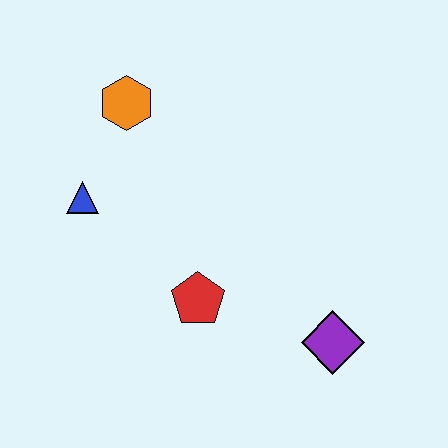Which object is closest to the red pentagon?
The purple diamond is closest to the red pentagon.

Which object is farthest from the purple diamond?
The orange hexagon is farthest from the purple diamond.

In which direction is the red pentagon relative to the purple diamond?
The red pentagon is to the left of the purple diamond.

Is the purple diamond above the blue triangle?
No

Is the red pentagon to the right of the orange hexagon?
Yes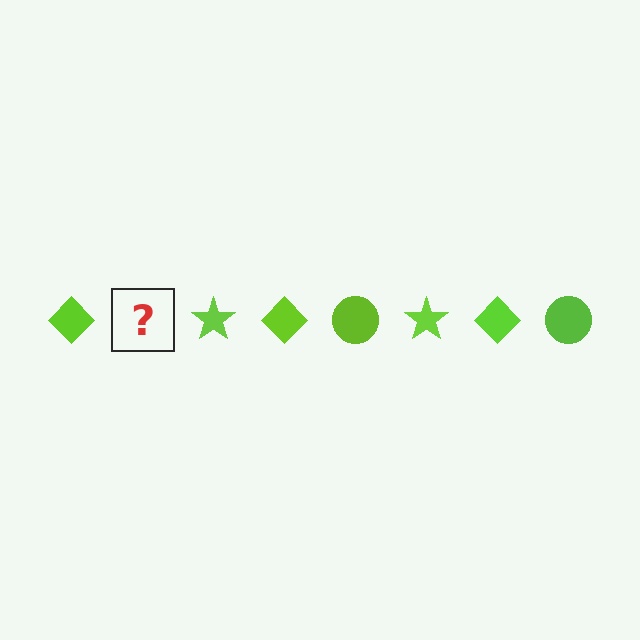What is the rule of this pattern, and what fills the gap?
The rule is that the pattern cycles through diamond, circle, star shapes in lime. The gap should be filled with a lime circle.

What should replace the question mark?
The question mark should be replaced with a lime circle.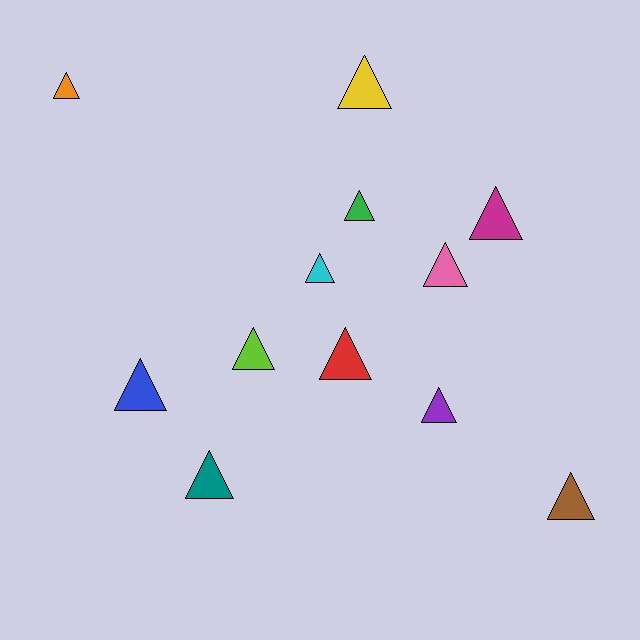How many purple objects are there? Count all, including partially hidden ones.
There is 1 purple object.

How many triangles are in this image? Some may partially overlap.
There are 12 triangles.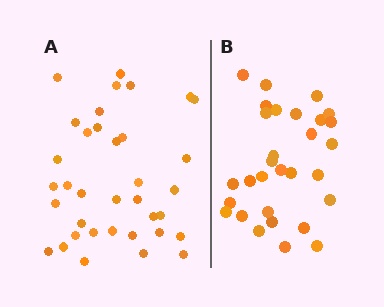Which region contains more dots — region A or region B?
Region A (the left region) has more dots.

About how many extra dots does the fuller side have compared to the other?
Region A has about 6 more dots than region B.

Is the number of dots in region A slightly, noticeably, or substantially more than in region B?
Region A has only slightly more — the two regions are fairly close. The ratio is roughly 1.2 to 1.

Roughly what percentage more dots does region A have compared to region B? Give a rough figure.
About 20% more.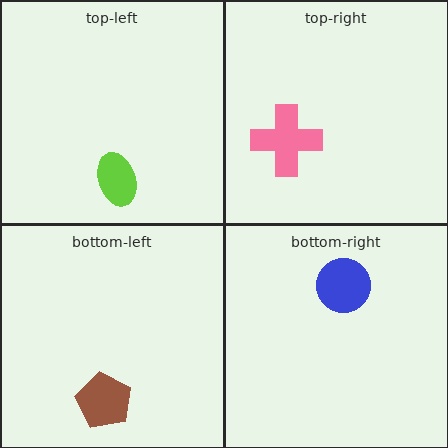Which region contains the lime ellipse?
The top-left region.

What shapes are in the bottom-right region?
The blue circle.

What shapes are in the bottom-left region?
The brown pentagon.